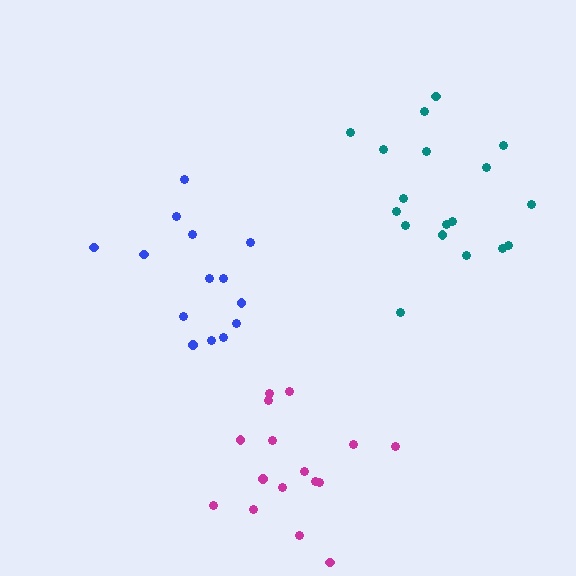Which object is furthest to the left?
The blue cluster is leftmost.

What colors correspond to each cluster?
The clusters are colored: blue, magenta, teal.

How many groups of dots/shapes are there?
There are 3 groups.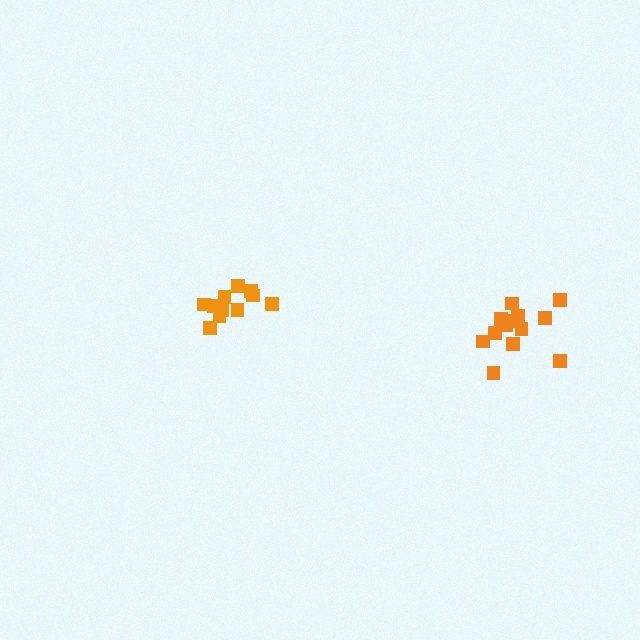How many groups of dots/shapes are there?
There are 2 groups.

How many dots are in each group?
Group 1: 13 dots, Group 2: 11 dots (24 total).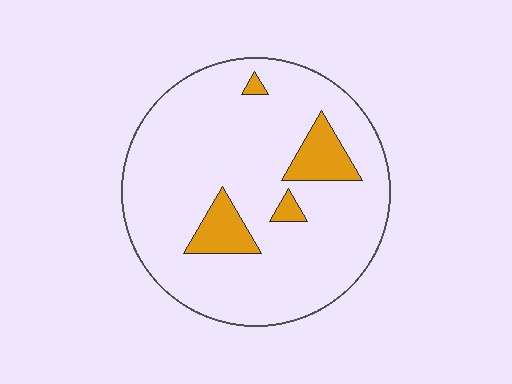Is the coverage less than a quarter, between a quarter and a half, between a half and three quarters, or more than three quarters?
Less than a quarter.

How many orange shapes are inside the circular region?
4.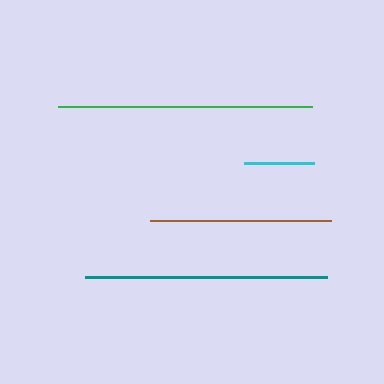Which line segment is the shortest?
The cyan line is the shortest at approximately 70 pixels.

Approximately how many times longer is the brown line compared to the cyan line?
The brown line is approximately 2.6 times the length of the cyan line.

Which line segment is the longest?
The green line is the longest at approximately 253 pixels.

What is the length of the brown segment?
The brown segment is approximately 180 pixels long.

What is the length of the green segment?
The green segment is approximately 253 pixels long.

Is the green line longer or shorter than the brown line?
The green line is longer than the brown line.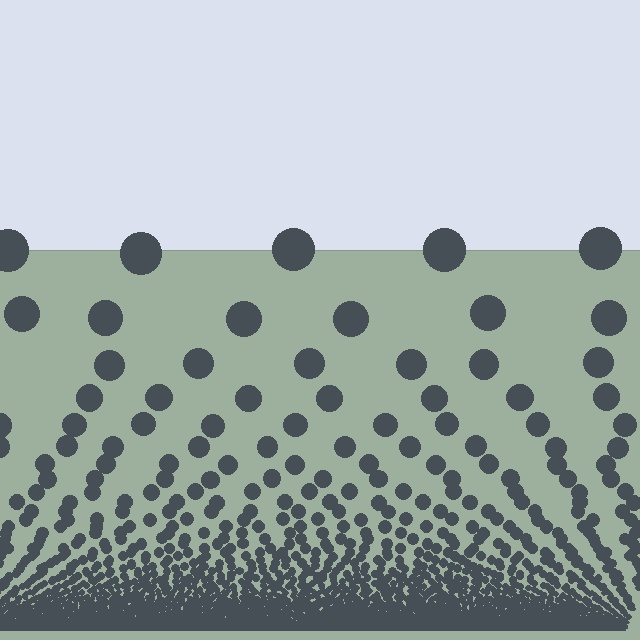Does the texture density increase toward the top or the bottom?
Density increases toward the bottom.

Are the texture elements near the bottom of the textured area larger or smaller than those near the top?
Smaller. The gradient is inverted — elements near the bottom are smaller and denser.